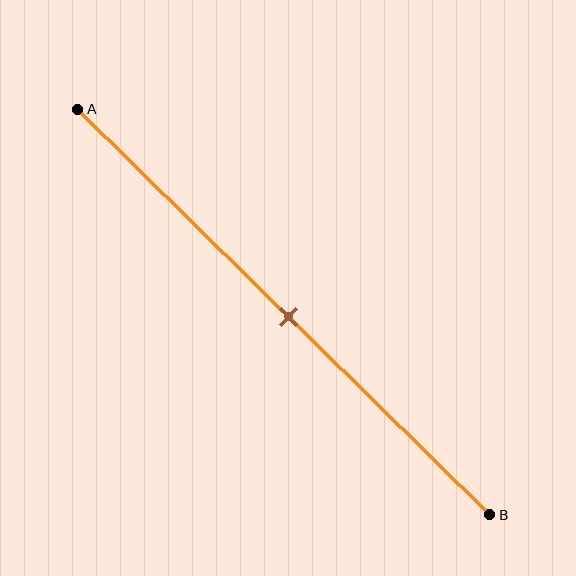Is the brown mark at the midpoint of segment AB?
Yes, the mark is approximately at the midpoint.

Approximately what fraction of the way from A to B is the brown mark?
The brown mark is approximately 50% of the way from A to B.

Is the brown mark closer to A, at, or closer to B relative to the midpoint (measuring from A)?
The brown mark is approximately at the midpoint of segment AB.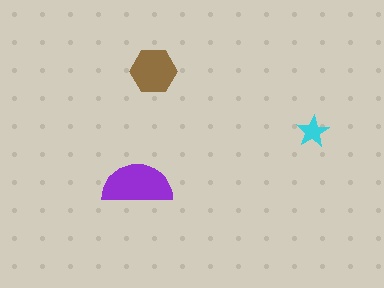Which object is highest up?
The brown hexagon is topmost.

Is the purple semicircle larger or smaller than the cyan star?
Larger.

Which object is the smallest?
The cyan star.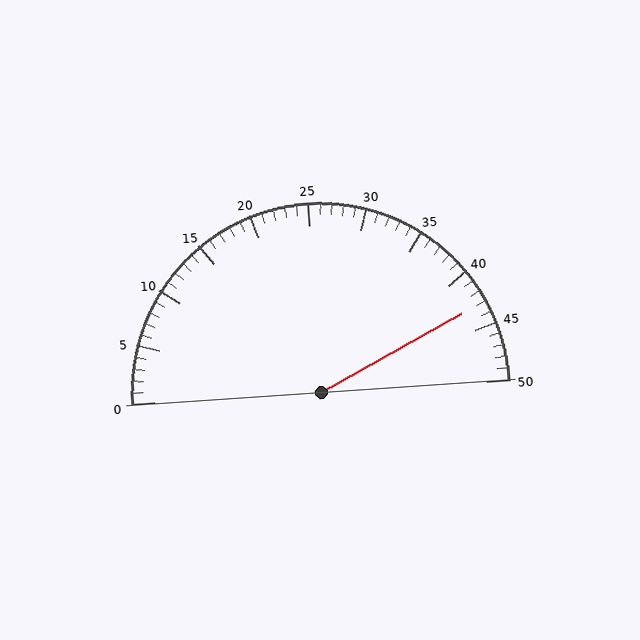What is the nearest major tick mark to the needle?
The nearest major tick mark is 45.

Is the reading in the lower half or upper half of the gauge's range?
The reading is in the upper half of the range (0 to 50).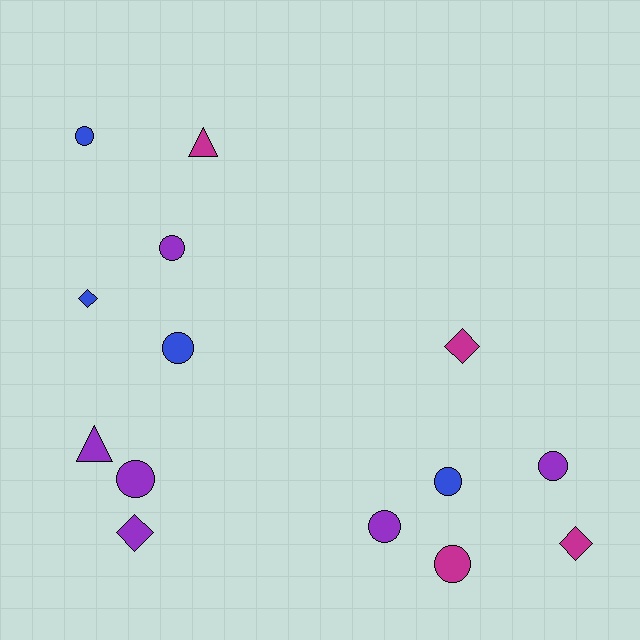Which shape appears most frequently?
Circle, with 8 objects.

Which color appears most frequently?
Purple, with 6 objects.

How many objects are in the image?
There are 14 objects.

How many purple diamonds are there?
There is 1 purple diamond.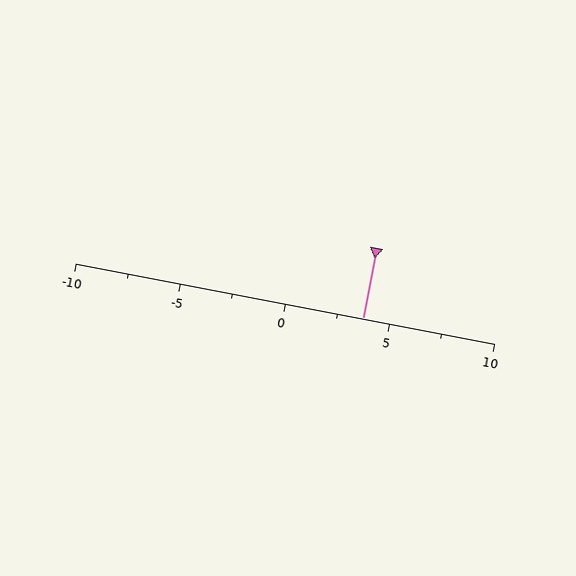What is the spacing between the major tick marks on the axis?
The major ticks are spaced 5 apart.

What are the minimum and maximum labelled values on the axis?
The axis runs from -10 to 10.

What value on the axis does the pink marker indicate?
The marker indicates approximately 3.8.